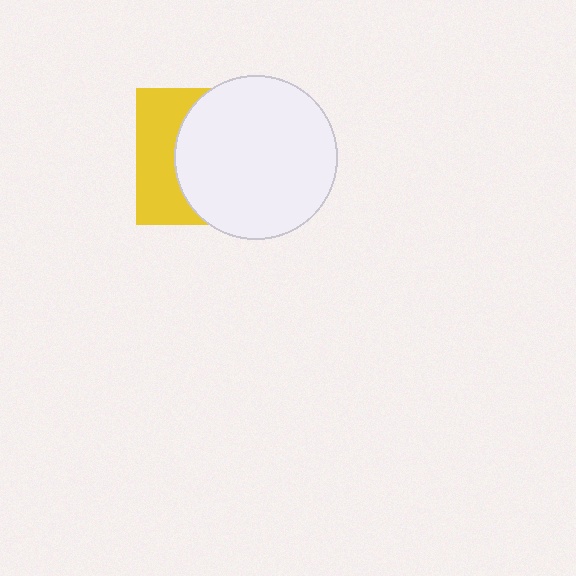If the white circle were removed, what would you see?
You would see the complete yellow square.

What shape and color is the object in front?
The object in front is a white circle.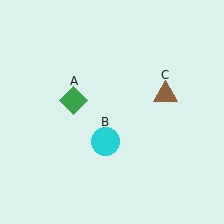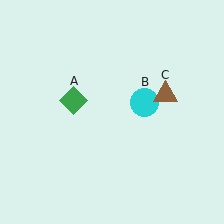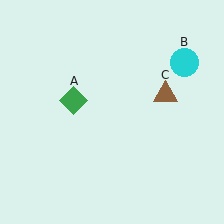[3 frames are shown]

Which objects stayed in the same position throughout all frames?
Green diamond (object A) and brown triangle (object C) remained stationary.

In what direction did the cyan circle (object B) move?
The cyan circle (object B) moved up and to the right.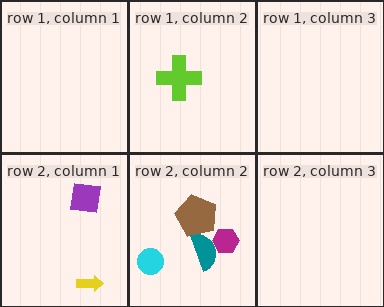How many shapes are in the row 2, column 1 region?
2.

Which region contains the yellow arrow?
The row 2, column 1 region.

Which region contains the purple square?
The row 2, column 1 region.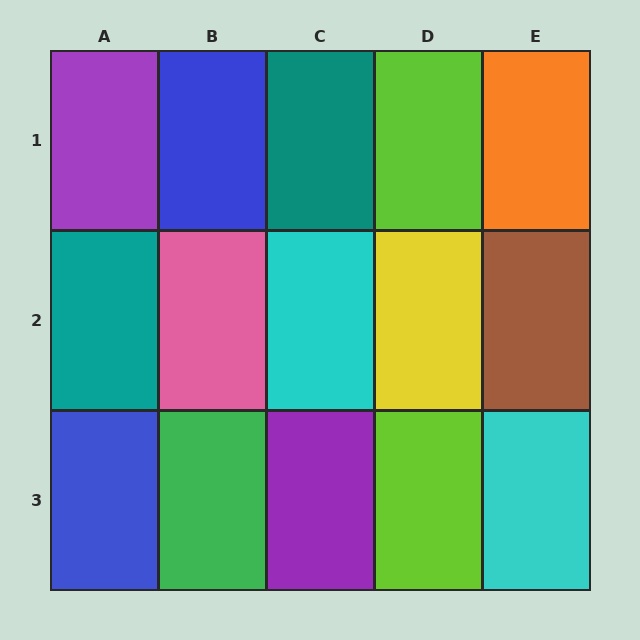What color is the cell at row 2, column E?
Brown.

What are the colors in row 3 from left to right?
Blue, green, purple, lime, cyan.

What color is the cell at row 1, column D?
Lime.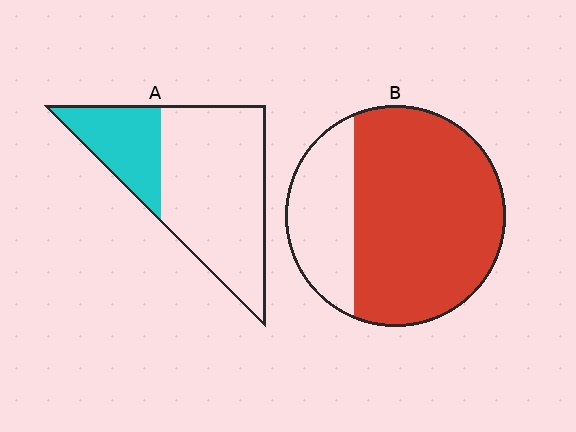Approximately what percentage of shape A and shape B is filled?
A is approximately 30% and B is approximately 75%.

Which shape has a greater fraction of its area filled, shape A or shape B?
Shape B.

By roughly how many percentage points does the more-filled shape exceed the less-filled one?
By roughly 45 percentage points (B over A).